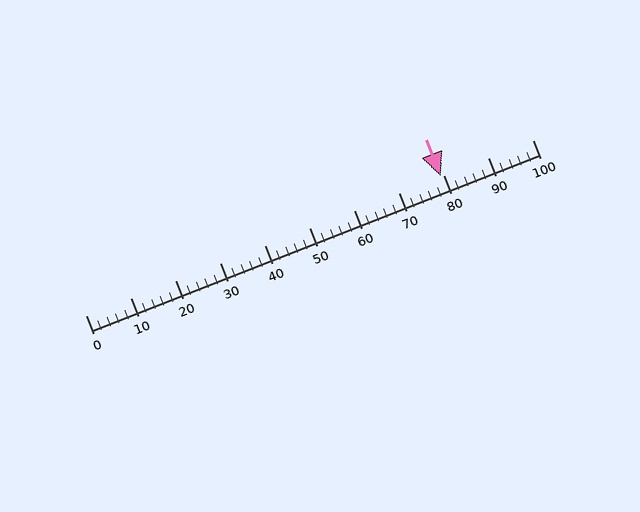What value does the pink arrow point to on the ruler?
The pink arrow points to approximately 79.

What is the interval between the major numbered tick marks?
The major tick marks are spaced 10 units apart.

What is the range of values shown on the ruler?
The ruler shows values from 0 to 100.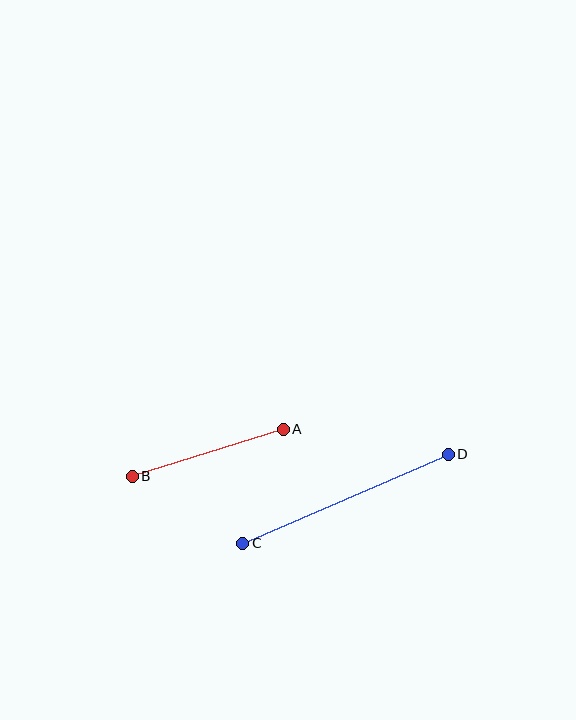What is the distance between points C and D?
The distance is approximately 224 pixels.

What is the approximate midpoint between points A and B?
The midpoint is at approximately (208, 453) pixels.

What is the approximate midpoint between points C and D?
The midpoint is at approximately (345, 499) pixels.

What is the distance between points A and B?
The distance is approximately 158 pixels.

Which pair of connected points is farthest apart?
Points C and D are farthest apart.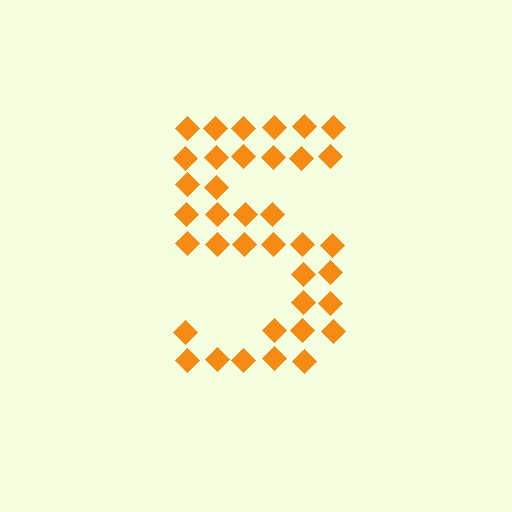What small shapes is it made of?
It is made of small diamonds.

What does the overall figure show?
The overall figure shows the digit 5.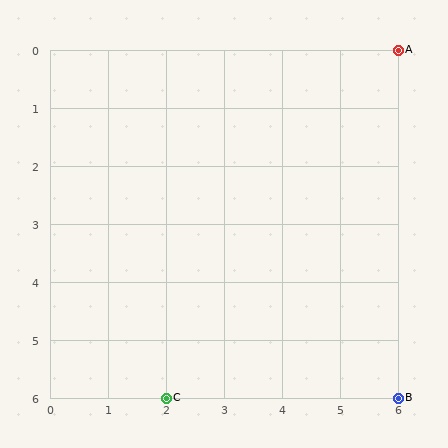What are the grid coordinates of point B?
Point B is at grid coordinates (6, 6).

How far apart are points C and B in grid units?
Points C and B are 4 columns apart.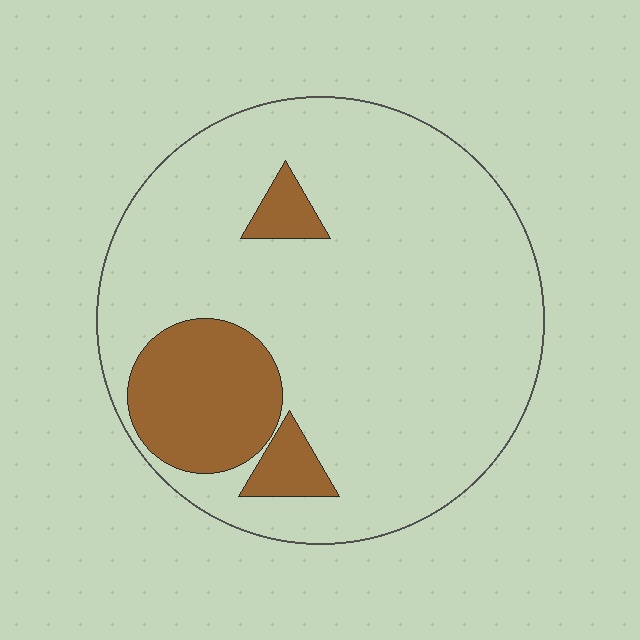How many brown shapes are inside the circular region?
3.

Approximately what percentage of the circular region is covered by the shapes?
Approximately 15%.